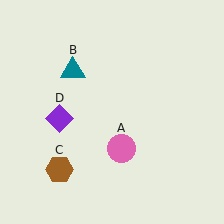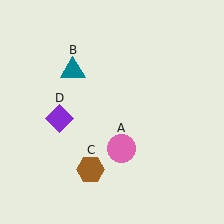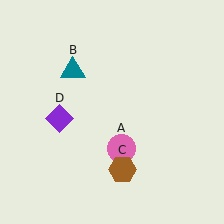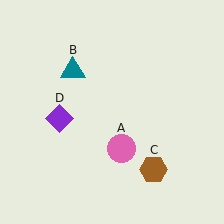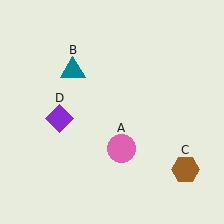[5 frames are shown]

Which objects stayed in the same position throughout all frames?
Pink circle (object A) and teal triangle (object B) and purple diamond (object D) remained stationary.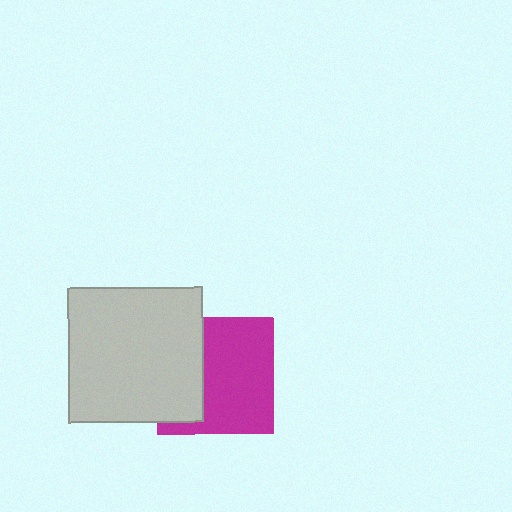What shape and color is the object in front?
The object in front is a light gray square.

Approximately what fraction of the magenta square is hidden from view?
Roughly 36% of the magenta square is hidden behind the light gray square.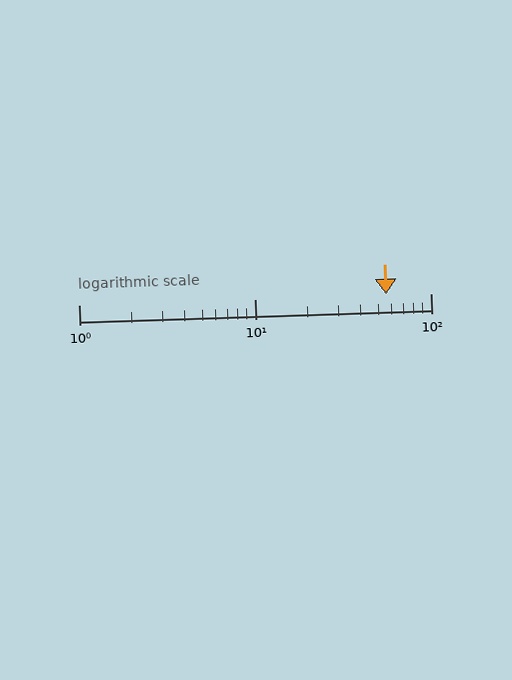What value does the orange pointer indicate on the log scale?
The pointer indicates approximately 56.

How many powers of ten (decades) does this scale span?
The scale spans 2 decades, from 1 to 100.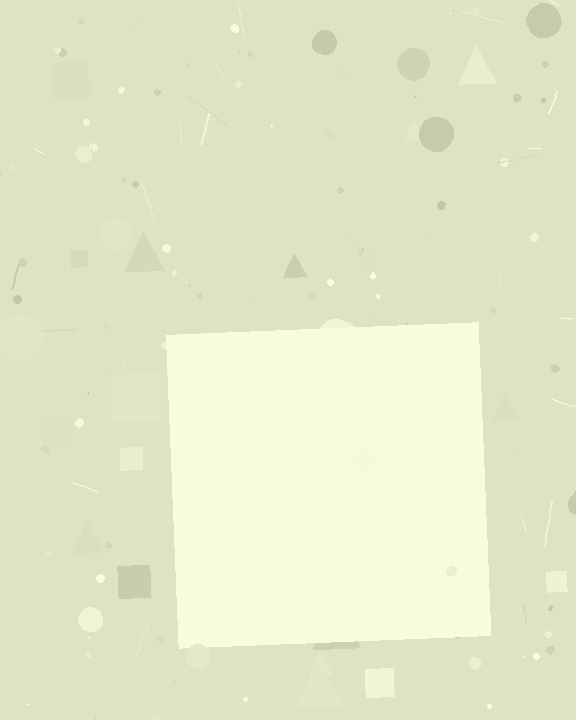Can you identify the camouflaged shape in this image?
The camouflaged shape is a square.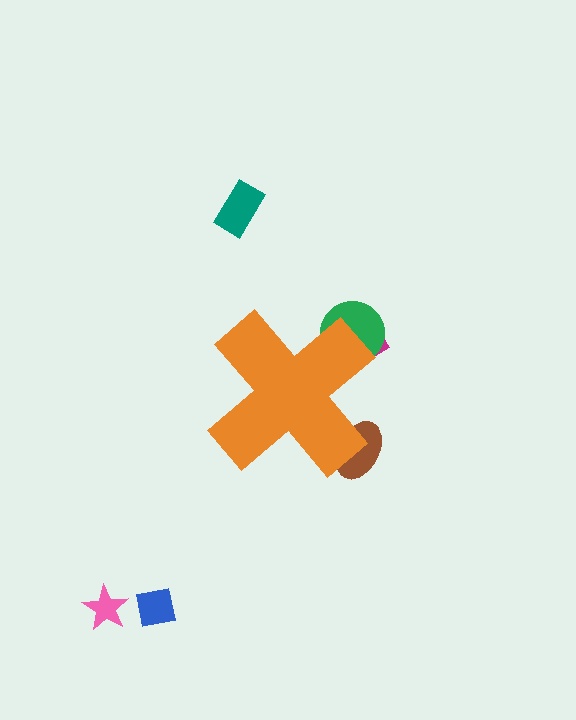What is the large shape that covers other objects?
An orange cross.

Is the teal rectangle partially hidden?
No, the teal rectangle is fully visible.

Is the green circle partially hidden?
Yes, the green circle is partially hidden behind the orange cross.